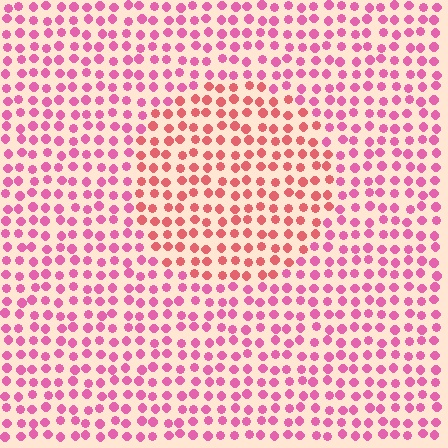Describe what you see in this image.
The image is filled with small pink elements in a uniform arrangement. A circle-shaped region is visible where the elements are tinted to a slightly different hue, forming a subtle color boundary.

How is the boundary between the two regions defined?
The boundary is defined purely by a slight shift in hue (about 30 degrees). Spacing, size, and orientation are identical on both sides.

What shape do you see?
I see a circle.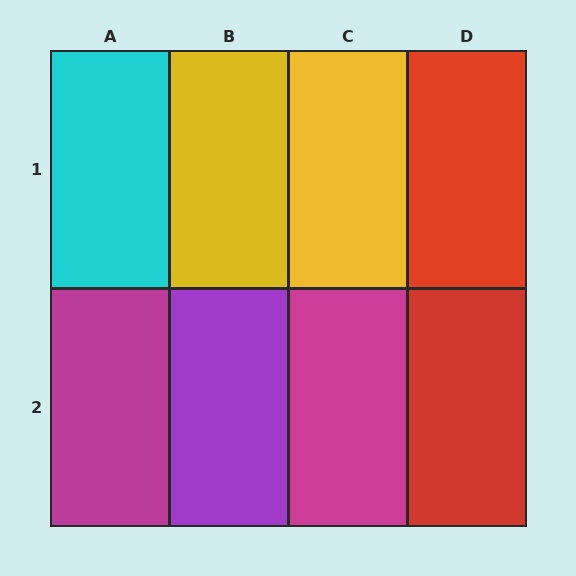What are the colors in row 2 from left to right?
Magenta, purple, magenta, red.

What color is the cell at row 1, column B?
Yellow.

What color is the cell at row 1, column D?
Red.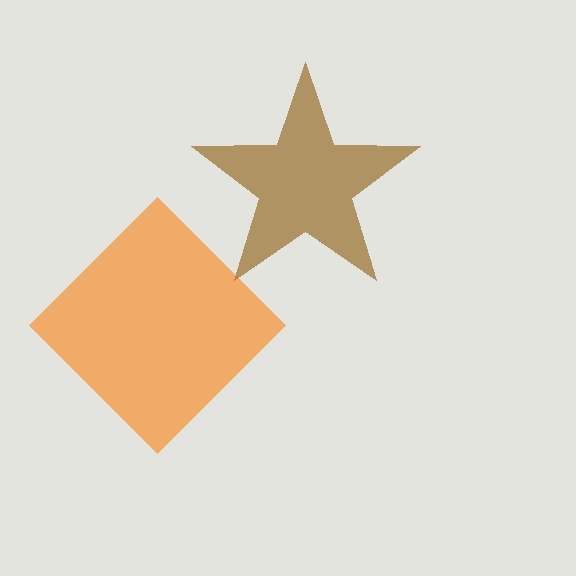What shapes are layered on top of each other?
The layered shapes are: an orange diamond, a brown star.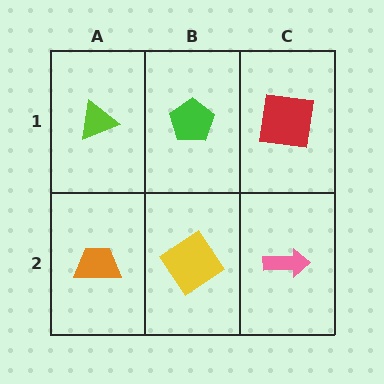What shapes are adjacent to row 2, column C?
A red square (row 1, column C), a yellow diamond (row 2, column B).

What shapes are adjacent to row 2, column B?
A green pentagon (row 1, column B), an orange trapezoid (row 2, column A), a pink arrow (row 2, column C).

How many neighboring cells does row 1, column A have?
2.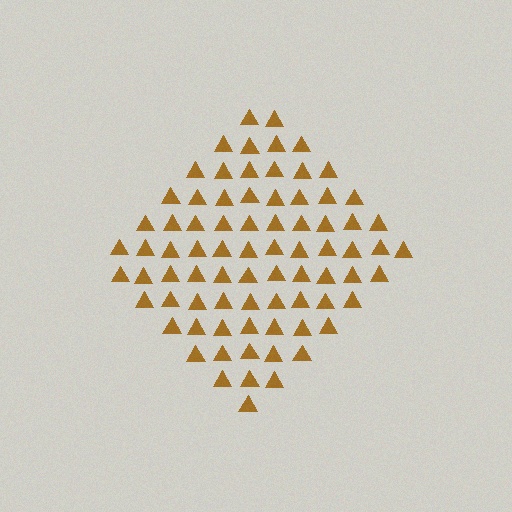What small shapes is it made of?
It is made of small triangles.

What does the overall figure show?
The overall figure shows a diamond.